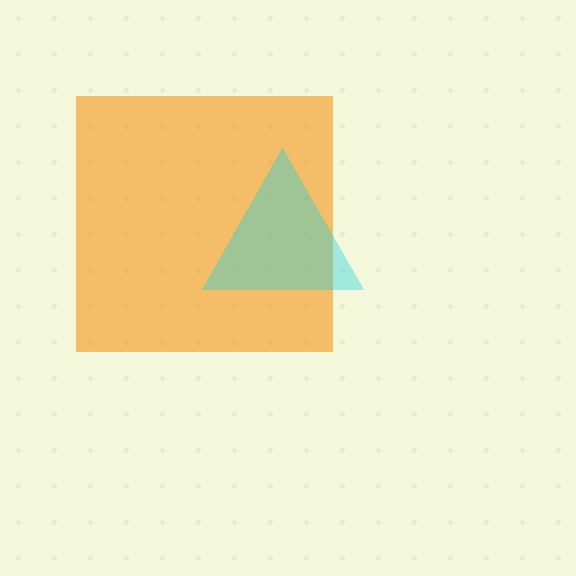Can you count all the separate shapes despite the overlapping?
Yes, there are 2 separate shapes.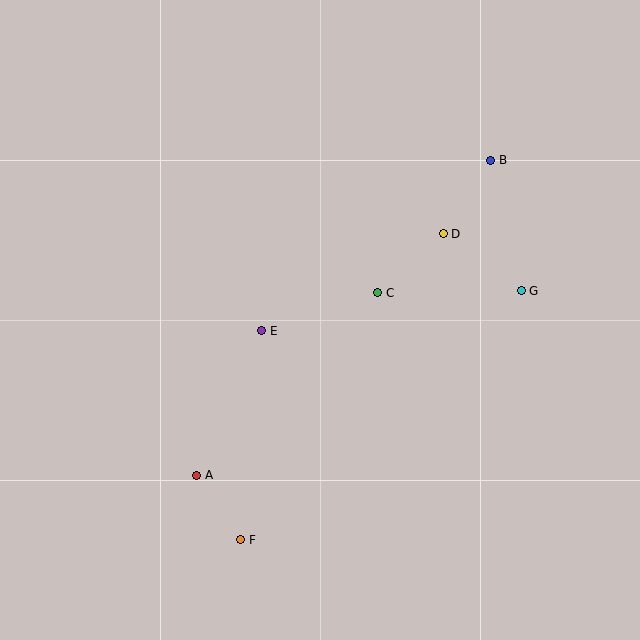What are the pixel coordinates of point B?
Point B is at (491, 160).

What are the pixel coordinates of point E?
Point E is at (262, 331).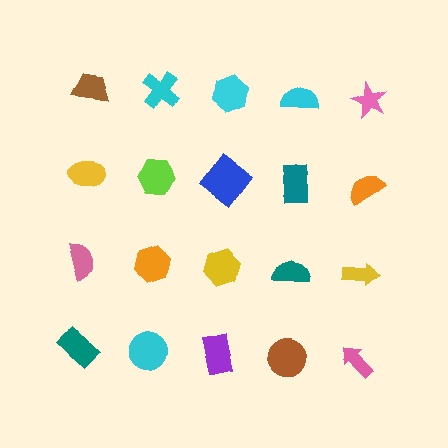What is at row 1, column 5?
A pink star.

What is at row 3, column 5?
A yellow arrow.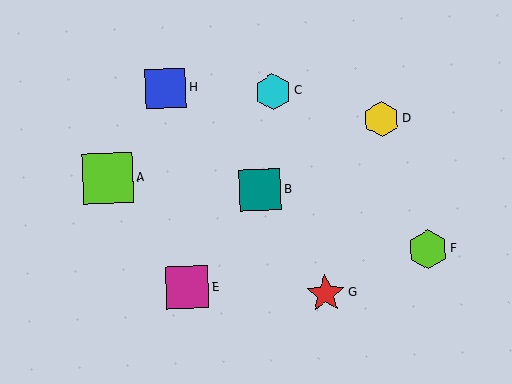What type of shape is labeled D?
Shape D is a yellow hexagon.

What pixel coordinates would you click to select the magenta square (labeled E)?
Click at (187, 287) to select the magenta square E.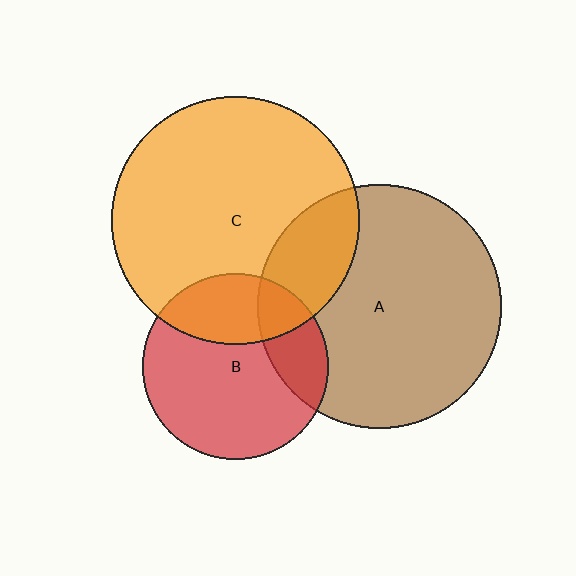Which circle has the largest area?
Circle C (orange).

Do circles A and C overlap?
Yes.